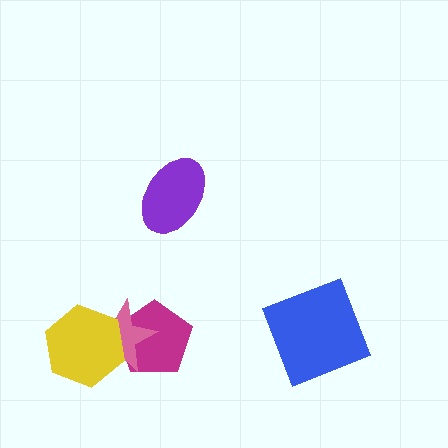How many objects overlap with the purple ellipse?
0 objects overlap with the purple ellipse.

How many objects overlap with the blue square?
0 objects overlap with the blue square.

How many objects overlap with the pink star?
2 objects overlap with the pink star.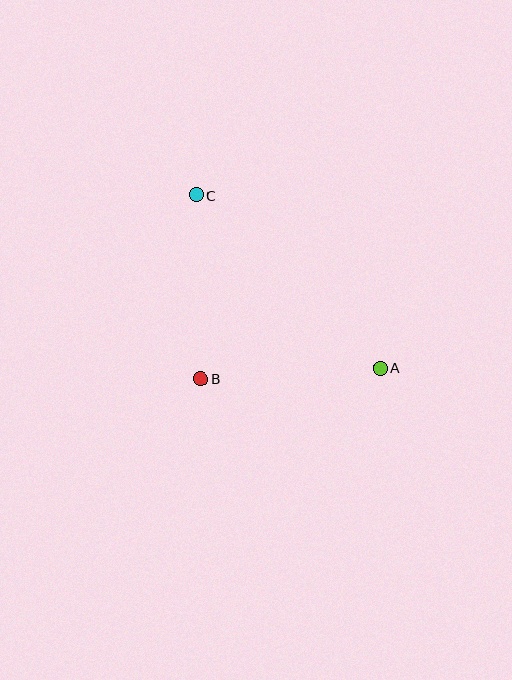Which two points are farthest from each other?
Points A and C are farthest from each other.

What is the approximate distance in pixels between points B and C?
The distance between B and C is approximately 183 pixels.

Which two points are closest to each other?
Points A and B are closest to each other.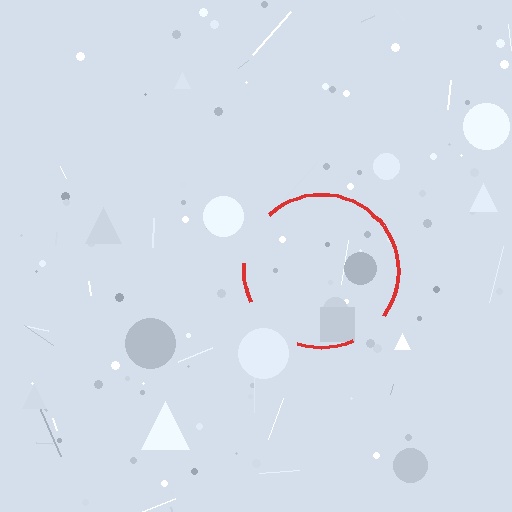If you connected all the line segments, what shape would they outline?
They would outline a circle.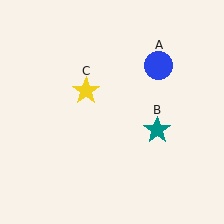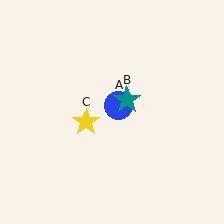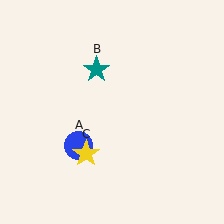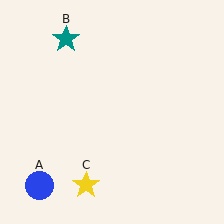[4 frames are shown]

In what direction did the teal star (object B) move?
The teal star (object B) moved up and to the left.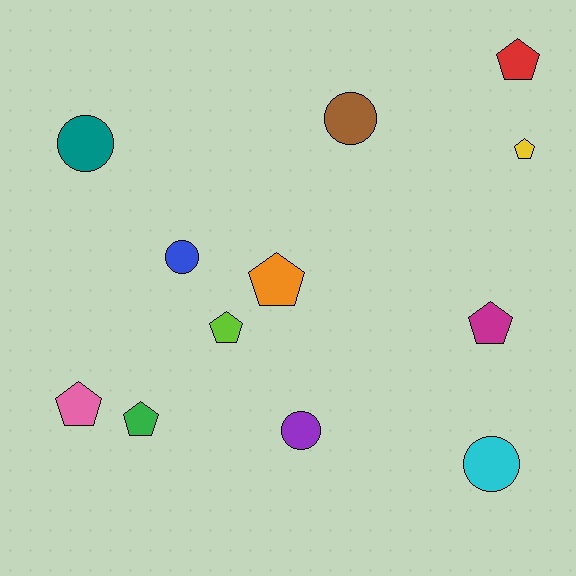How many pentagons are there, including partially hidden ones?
There are 7 pentagons.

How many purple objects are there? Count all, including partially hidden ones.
There is 1 purple object.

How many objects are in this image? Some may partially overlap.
There are 12 objects.